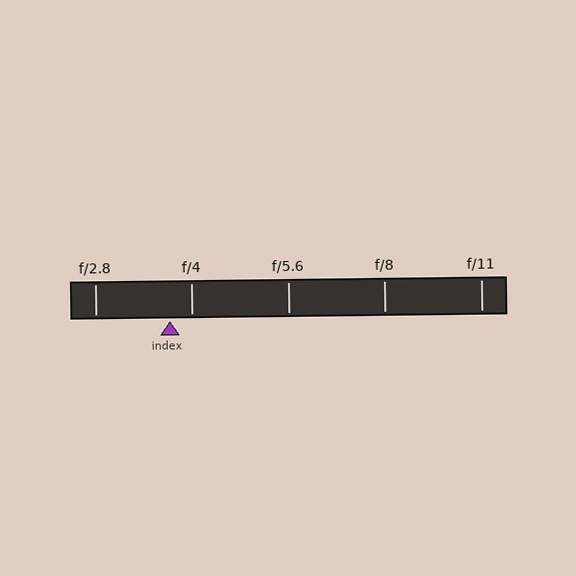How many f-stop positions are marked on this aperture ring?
There are 5 f-stop positions marked.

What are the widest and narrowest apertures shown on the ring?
The widest aperture shown is f/2.8 and the narrowest is f/11.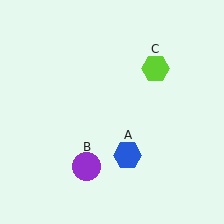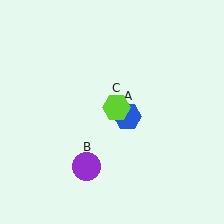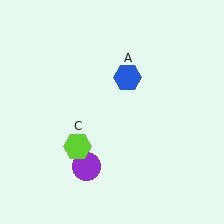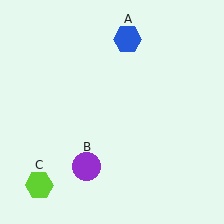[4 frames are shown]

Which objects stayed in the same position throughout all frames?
Purple circle (object B) remained stationary.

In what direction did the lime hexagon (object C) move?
The lime hexagon (object C) moved down and to the left.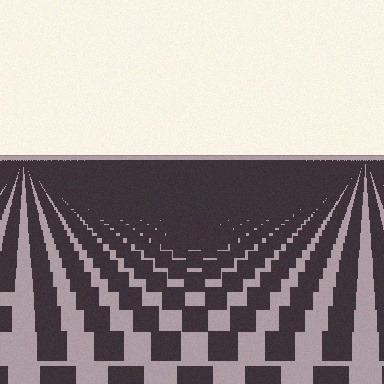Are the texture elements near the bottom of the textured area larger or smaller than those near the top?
Larger. Near the bottom, elements are closer to the viewer and appear at a bigger on-screen size.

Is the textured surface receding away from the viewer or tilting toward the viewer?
The surface is receding away from the viewer. Texture elements get smaller and denser toward the top.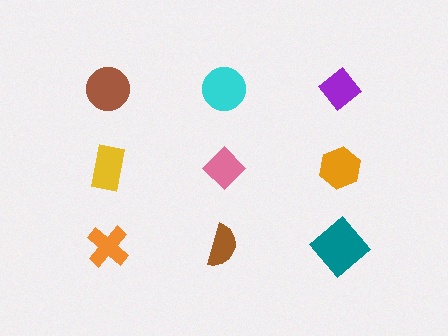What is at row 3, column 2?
A brown semicircle.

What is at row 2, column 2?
A pink diamond.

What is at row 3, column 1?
An orange cross.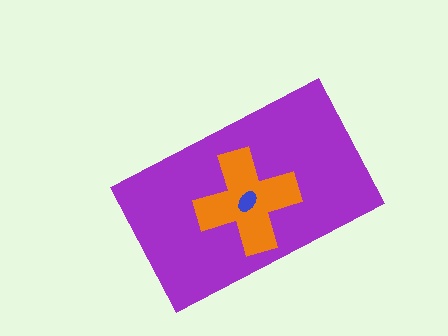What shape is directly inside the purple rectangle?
The orange cross.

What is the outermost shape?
The purple rectangle.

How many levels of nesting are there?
3.